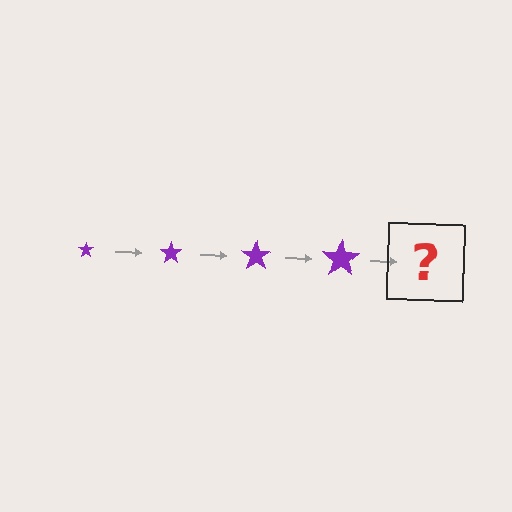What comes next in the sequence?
The next element should be a purple star, larger than the previous one.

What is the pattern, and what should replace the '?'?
The pattern is that the star gets progressively larger each step. The '?' should be a purple star, larger than the previous one.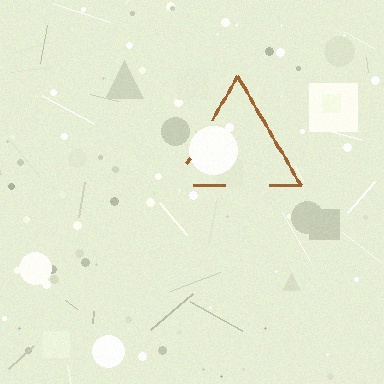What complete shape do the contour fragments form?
The contour fragments form a triangle.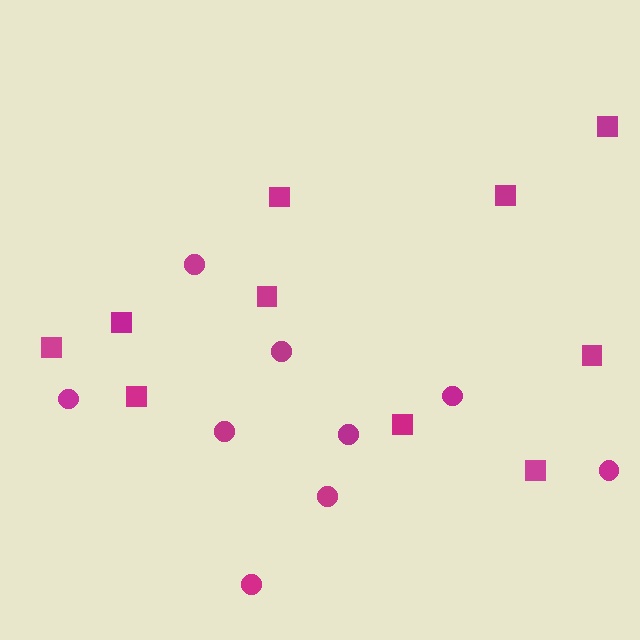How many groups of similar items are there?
There are 2 groups: one group of circles (9) and one group of squares (10).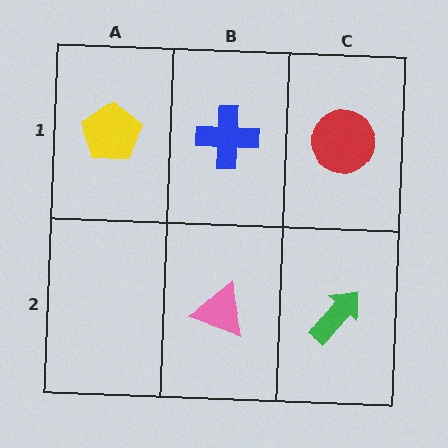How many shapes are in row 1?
3 shapes.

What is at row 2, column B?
A pink triangle.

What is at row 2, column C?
A green arrow.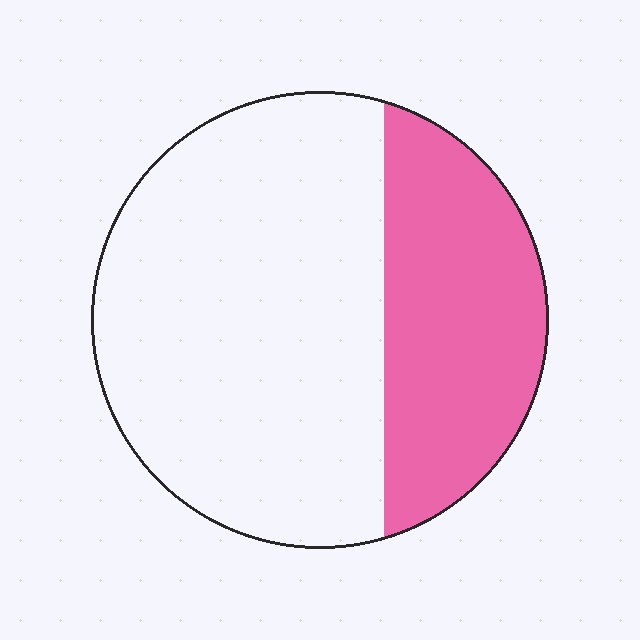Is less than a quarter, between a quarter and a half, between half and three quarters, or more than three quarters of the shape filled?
Between a quarter and a half.